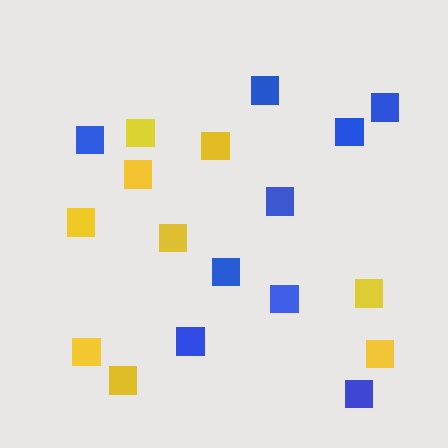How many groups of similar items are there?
There are 2 groups: one group of blue squares (9) and one group of yellow squares (9).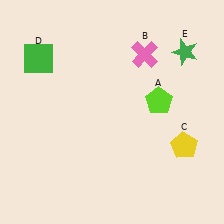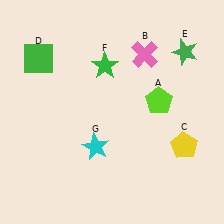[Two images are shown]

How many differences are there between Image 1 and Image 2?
There are 2 differences between the two images.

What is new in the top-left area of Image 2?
A green star (F) was added in the top-left area of Image 2.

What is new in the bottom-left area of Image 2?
A cyan star (G) was added in the bottom-left area of Image 2.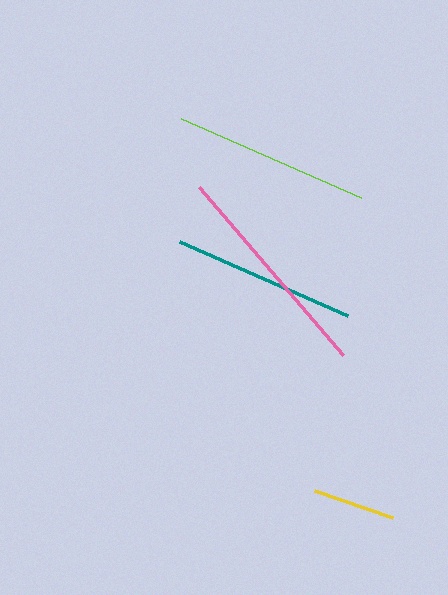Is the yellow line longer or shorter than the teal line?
The teal line is longer than the yellow line.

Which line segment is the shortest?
The yellow line is the shortest at approximately 82 pixels.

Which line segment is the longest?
The pink line is the longest at approximately 222 pixels.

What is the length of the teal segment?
The teal segment is approximately 184 pixels long.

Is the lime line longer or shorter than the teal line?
The lime line is longer than the teal line.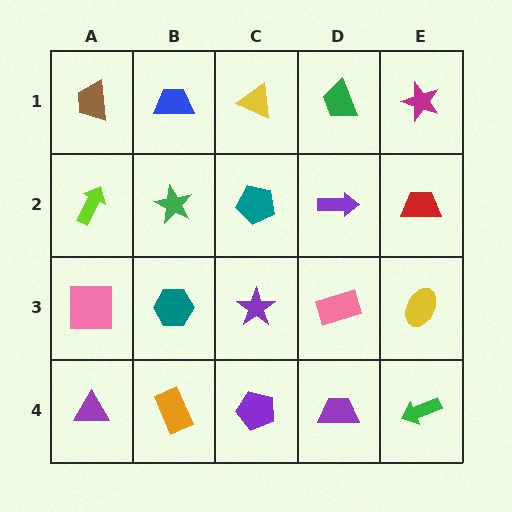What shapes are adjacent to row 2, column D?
A green trapezoid (row 1, column D), a pink rectangle (row 3, column D), a teal pentagon (row 2, column C), a red trapezoid (row 2, column E).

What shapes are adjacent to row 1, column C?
A teal pentagon (row 2, column C), a blue trapezoid (row 1, column B), a green trapezoid (row 1, column D).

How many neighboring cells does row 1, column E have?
2.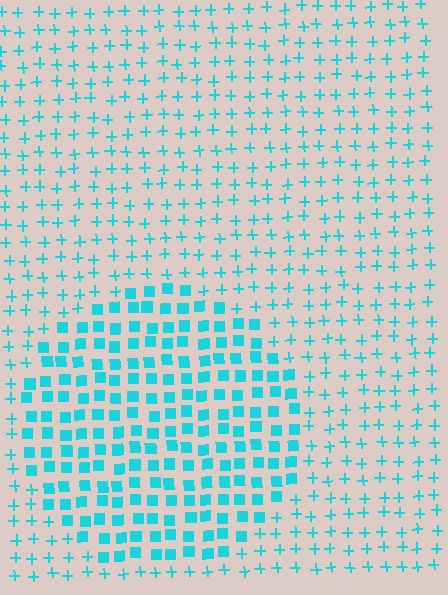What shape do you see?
I see a circle.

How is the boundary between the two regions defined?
The boundary is defined by a change in element shape: squares inside vs. plus signs outside. All elements share the same color and spacing.